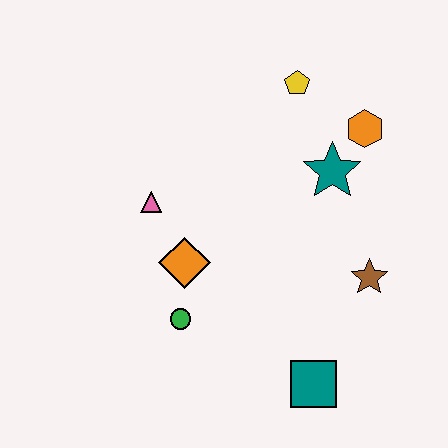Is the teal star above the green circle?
Yes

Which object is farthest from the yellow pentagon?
The teal square is farthest from the yellow pentagon.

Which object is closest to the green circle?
The orange diamond is closest to the green circle.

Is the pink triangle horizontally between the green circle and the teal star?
No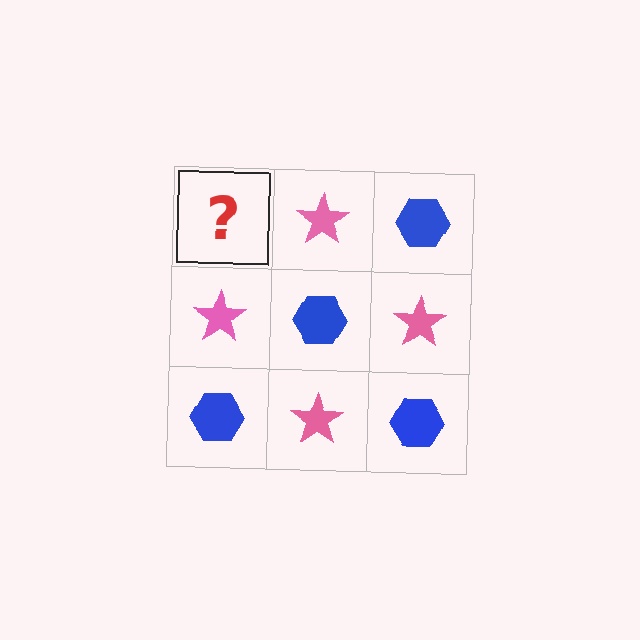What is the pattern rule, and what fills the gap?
The rule is that it alternates blue hexagon and pink star in a checkerboard pattern. The gap should be filled with a blue hexagon.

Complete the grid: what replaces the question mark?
The question mark should be replaced with a blue hexagon.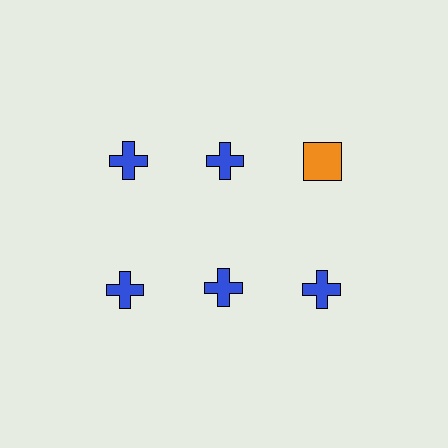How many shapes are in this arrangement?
There are 6 shapes arranged in a grid pattern.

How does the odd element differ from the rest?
It differs in both color (orange instead of blue) and shape (square instead of cross).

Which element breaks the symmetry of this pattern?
The orange square in the top row, center column breaks the symmetry. All other shapes are blue crosses.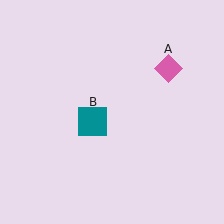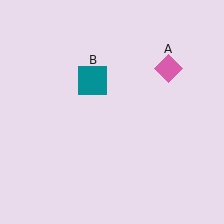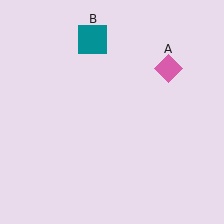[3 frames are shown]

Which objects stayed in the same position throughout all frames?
Pink diamond (object A) remained stationary.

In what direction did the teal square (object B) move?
The teal square (object B) moved up.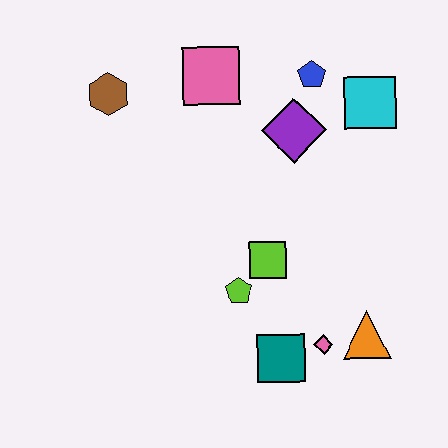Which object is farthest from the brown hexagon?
The orange triangle is farthest from the brown hexagon.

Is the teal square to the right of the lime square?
Yes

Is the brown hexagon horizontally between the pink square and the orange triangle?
No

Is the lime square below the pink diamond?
No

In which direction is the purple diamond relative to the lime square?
The purple diamond is above the lime square.